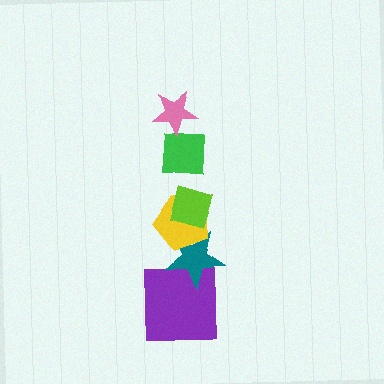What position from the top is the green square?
The green square is 2nd from the top.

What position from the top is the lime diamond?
The lime diamond is 3rd from the top.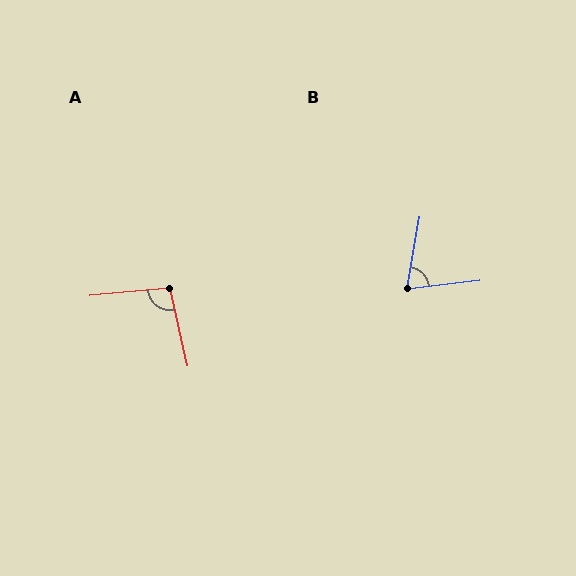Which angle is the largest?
A, at approximately 98 degrees.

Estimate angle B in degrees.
Approximately 73 degrees.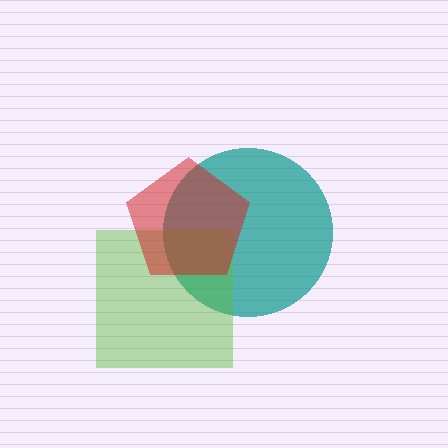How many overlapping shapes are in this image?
There are 3 overlapping shapes in the image.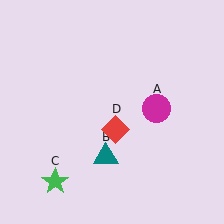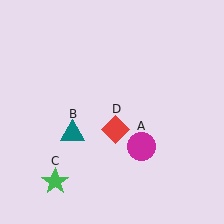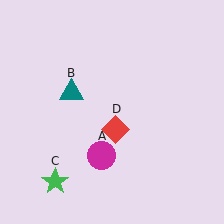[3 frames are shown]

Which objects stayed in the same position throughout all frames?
Green star (object C) and red diamond (object D) remained stationary.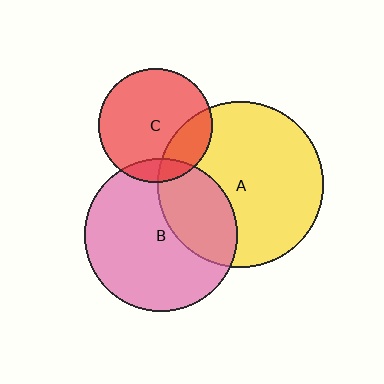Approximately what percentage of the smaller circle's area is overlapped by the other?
Approximately 10%.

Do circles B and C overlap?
Yes.